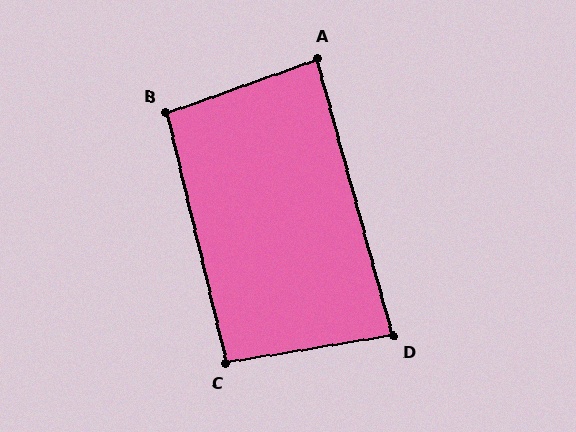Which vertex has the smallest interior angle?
D, at approximately 84 degrees.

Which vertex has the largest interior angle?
B, at approximately 96 degrees.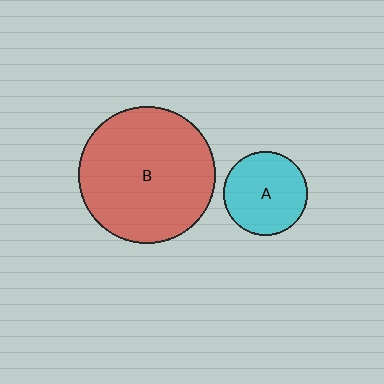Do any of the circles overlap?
No, none of the circles overlap.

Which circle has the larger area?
Circle B (red).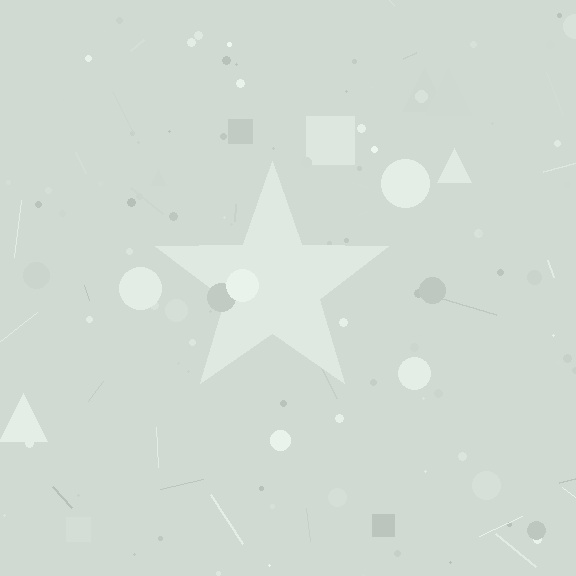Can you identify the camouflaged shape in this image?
The camouflaged shape is a star.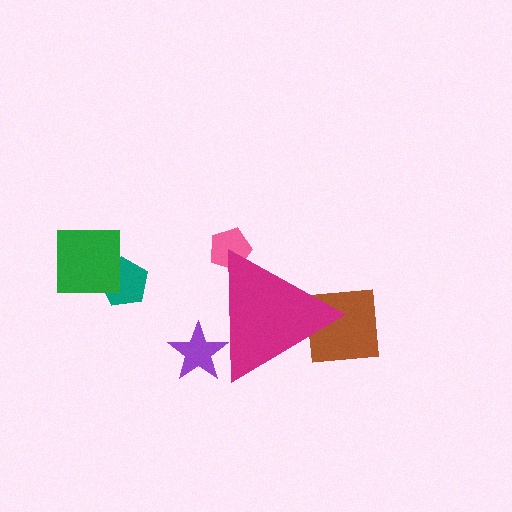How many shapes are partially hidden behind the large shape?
3 shapes are partially hidden.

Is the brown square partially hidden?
Yes, the brown square is partially hidden behind the magenta triangle.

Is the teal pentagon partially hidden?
No, the teal pentagon is fully visible.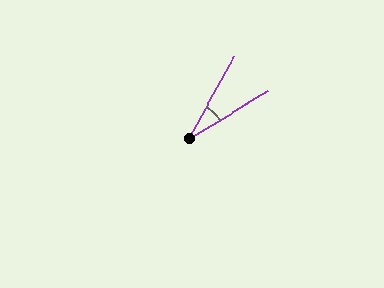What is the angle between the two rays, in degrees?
Approximately 30 degrees.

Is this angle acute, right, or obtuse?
It is acute.